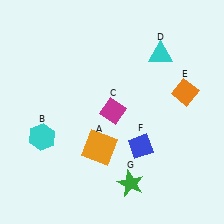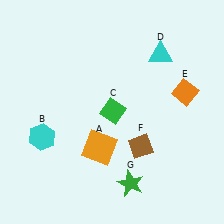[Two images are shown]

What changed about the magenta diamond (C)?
In Image 1, C is magenta. In Image 2, it changed to green.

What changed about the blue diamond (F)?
In Image 1, F is blue. In Image 2, it changed to brown.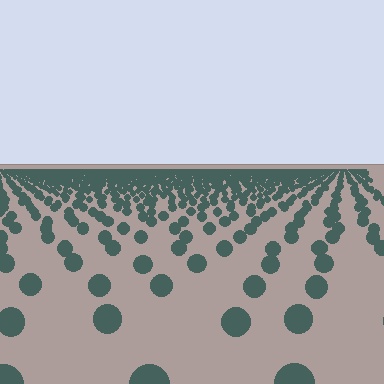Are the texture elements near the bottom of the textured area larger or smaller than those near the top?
Larger. Near the bottom, elements are closer to the viewer and appear at a bigger on-screen size.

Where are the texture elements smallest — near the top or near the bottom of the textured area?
Near the top.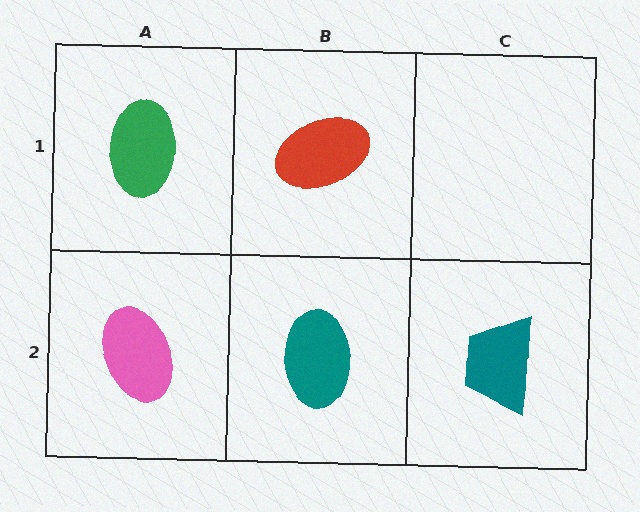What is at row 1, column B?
A red ellipse.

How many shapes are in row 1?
2 shapes.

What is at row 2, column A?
A pink ellipse.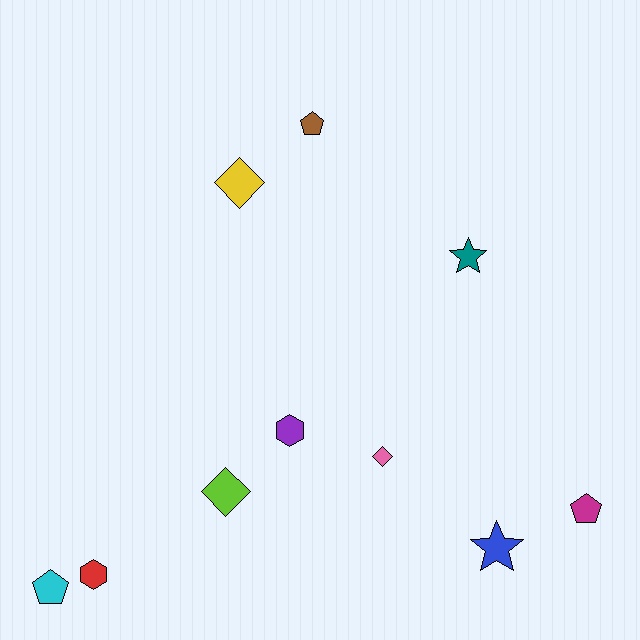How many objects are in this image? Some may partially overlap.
There are 10 objects.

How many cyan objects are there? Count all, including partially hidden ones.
There is 1 cyan object.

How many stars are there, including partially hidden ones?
There are 2 stars.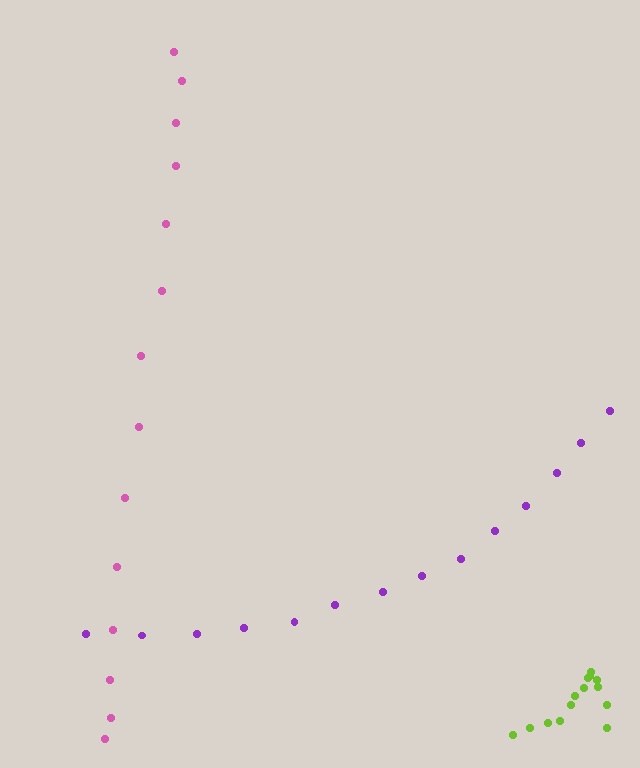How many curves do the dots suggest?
There are 3 distinct paths.